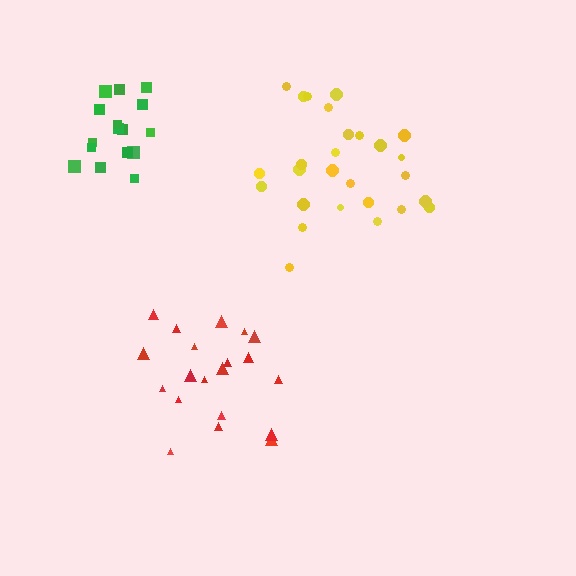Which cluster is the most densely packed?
Green.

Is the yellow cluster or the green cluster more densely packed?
Green.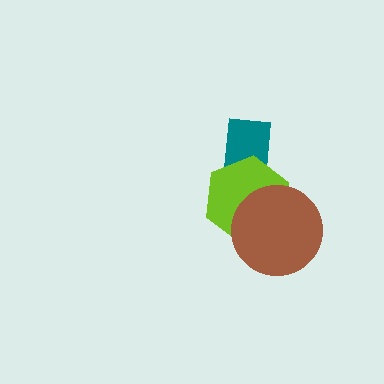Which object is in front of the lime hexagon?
The brown circle is in front of the lime hexagon.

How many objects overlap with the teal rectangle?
1 object overlaps with the teal rectangle.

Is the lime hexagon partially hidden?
Yes, it is partially covered by another shape.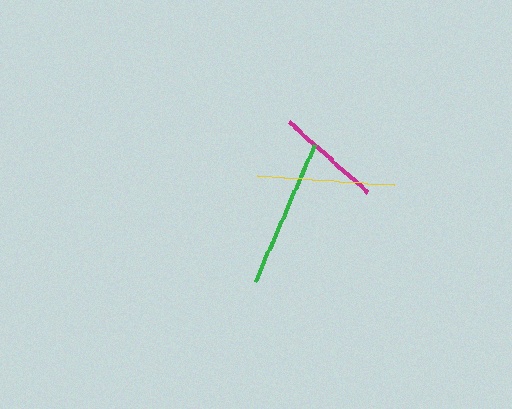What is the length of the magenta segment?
The magenta segment is approximately 106 pixels long.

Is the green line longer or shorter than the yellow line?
The green line is longer than the yellow line.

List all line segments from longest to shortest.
From longest to shortest: green, yellow, magenta.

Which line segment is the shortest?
The magenta line is the shortest at approximately 106 pixels.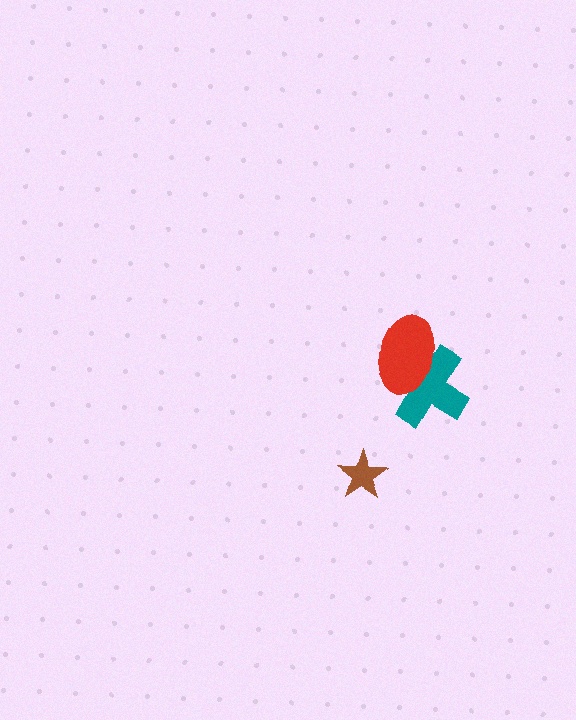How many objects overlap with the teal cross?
1 object overlaps with the teal cross.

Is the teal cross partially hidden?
Yes, it is partially covered by another shape.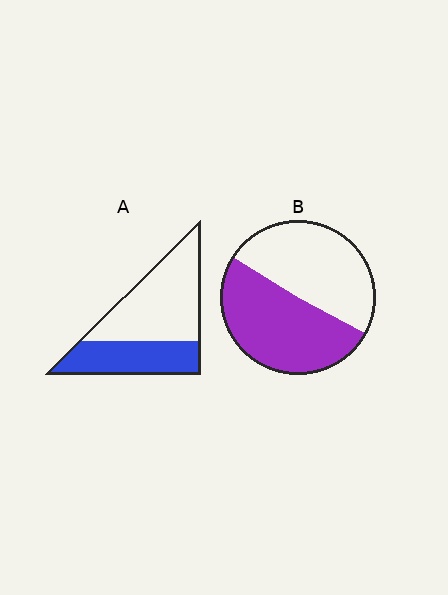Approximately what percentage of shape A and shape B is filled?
A is approximately 40% and B is approximately 50%.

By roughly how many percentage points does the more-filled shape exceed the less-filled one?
By roughly 10 percentage points (B over A).